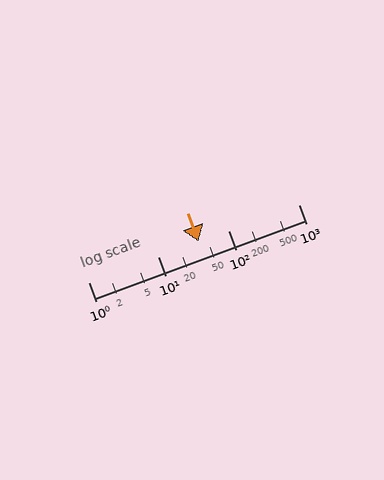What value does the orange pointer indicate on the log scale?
The pointer indicates approximately 37.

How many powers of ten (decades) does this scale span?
The scale spans 3 decades, from 1 to 1000.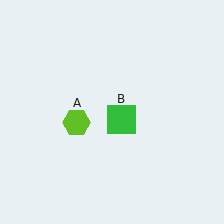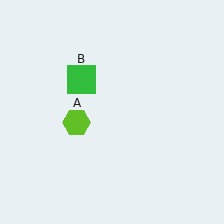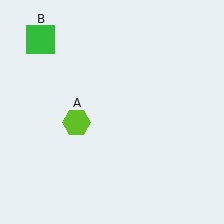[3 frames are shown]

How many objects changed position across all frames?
1 object changed position: green square (object B).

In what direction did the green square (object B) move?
The green square (object B) moved up and to the left.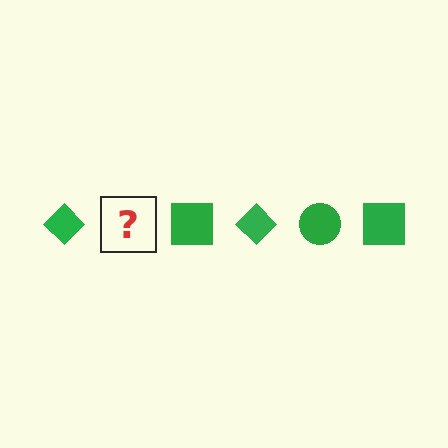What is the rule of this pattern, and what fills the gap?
The rule is that the pattern cycles through diamond, circle, square shapes in green. The gap should be filled with a green circle.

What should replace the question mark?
The question mark should be replaced with a green circle.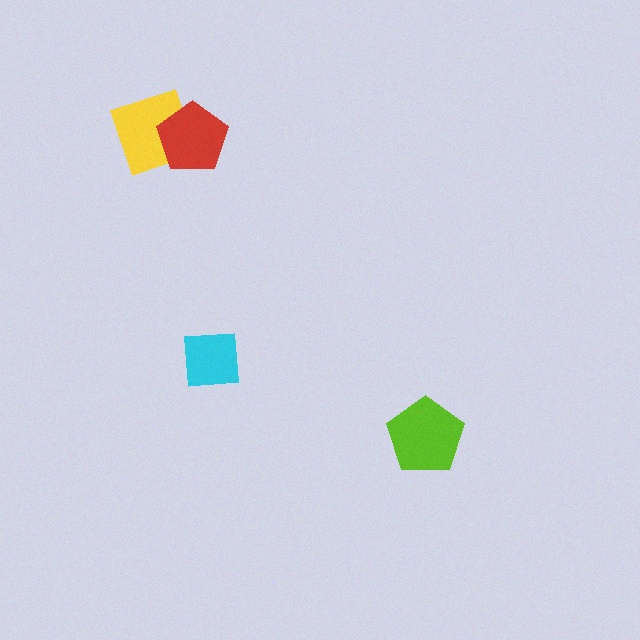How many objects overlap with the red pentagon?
1 object overlaps with the red pentagon.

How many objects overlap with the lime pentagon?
0 objects overlap with the lime pentagon.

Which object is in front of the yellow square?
The red pentagon is in front of the yellow square.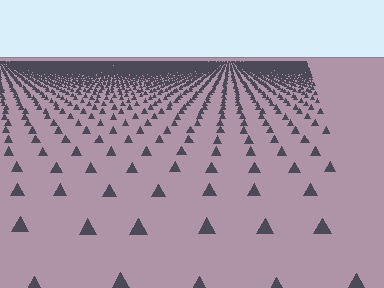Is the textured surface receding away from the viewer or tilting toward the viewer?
The surface is receding away from the viewer. Texture elements get smaller and denser toward the top.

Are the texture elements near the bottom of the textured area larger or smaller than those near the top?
Larger. Near the bottom, elements are closer to the viewer and appear at a bigger on-screen size.